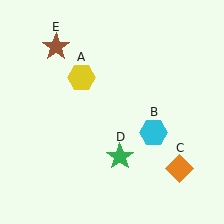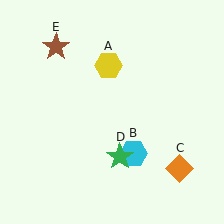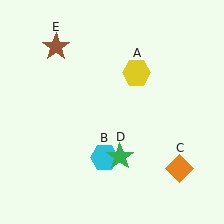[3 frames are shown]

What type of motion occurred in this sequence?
The yellow hexagon (object A), cyan hexagon (object B) rotated clockwise around the center of the scene.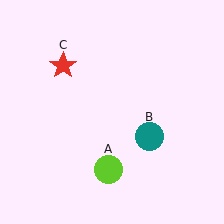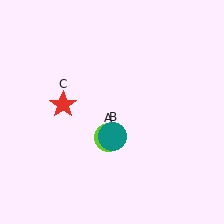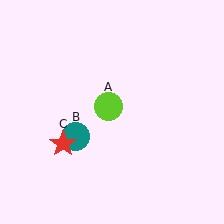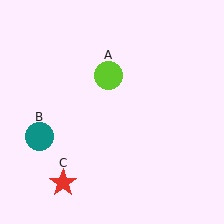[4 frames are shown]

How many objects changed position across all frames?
3 objects changed position: lime circle (object A), teal circle (object B), red star (object C).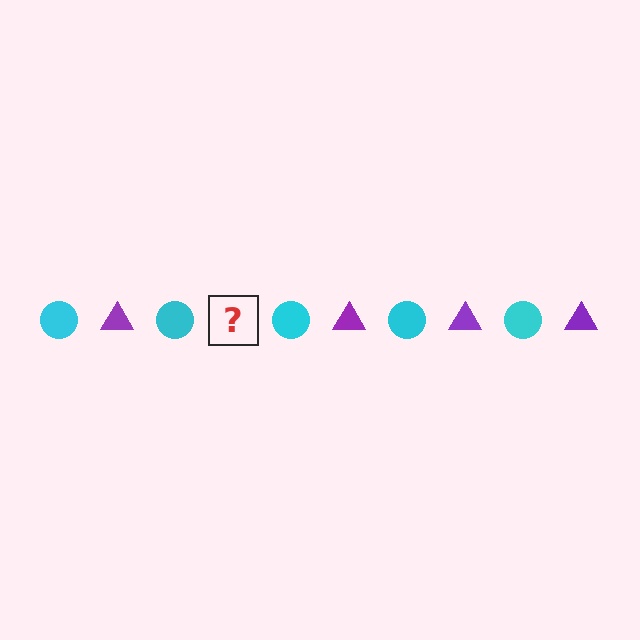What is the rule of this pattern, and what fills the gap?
The rule is that the pattern alternates between cyan circle and purple triangle. The gap should be filled with a purple triangle.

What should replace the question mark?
The question mark should be replaced with a purple triangle.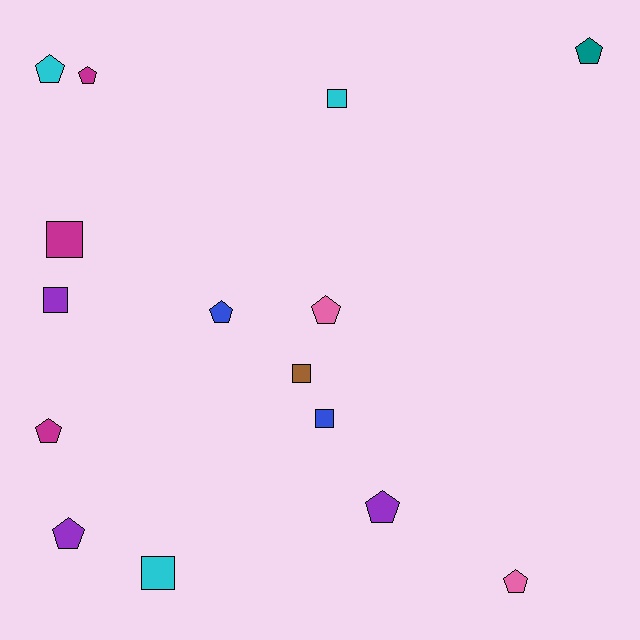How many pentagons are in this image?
There are 9 pentagons.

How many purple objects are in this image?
There are 3 purple objects.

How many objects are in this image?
There are 15 objects.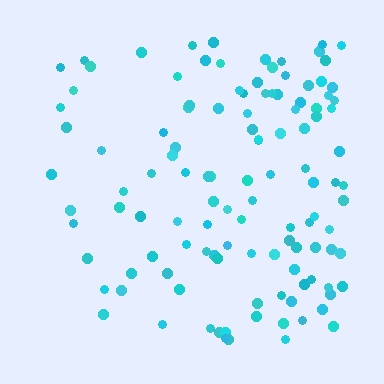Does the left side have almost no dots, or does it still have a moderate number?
Still a moderate number, just noticeably fewer than the right.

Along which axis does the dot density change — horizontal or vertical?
Horizontal.